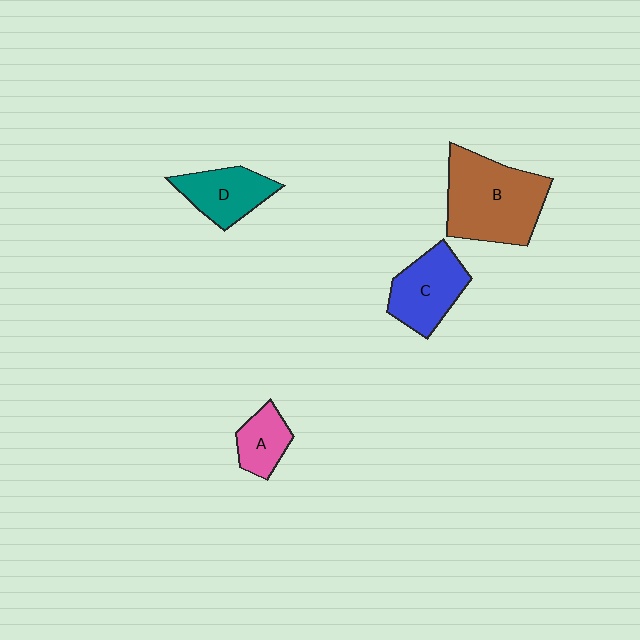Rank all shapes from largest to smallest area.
From largest to smallest: B (brown), C (blue), D (teal), A (pink).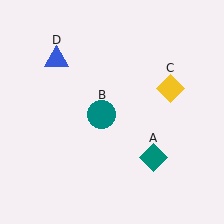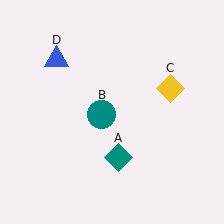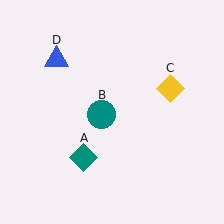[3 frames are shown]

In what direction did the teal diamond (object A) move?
The teal diamond (object A) moved left.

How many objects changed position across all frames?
1 object changed position: teal diamond (object A).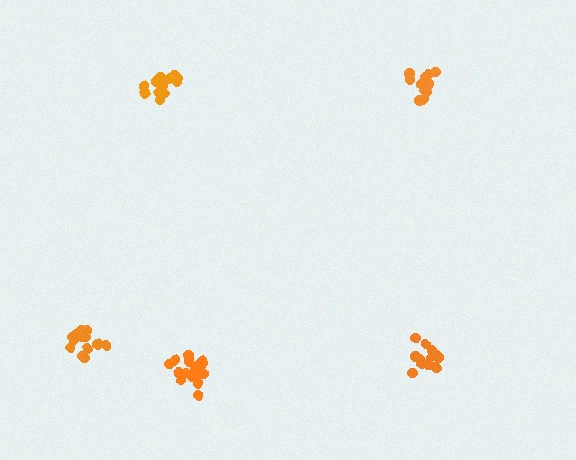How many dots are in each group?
Group 1: 13 dots, Group 2: 19 dots, Group 3: 13 dots, Group 4: 13 dots, Group 5: 15 dots (73 total).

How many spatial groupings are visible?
There are 5 spatial groupings.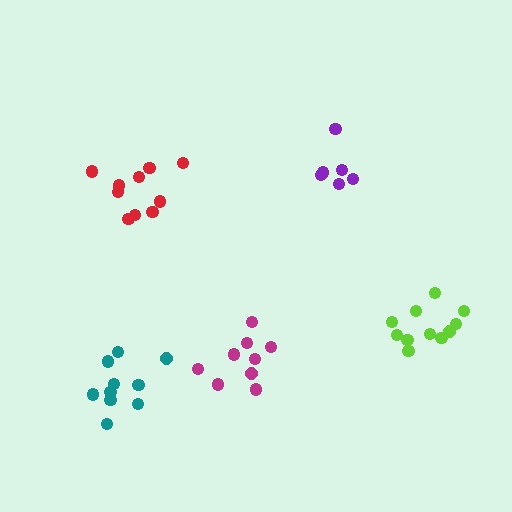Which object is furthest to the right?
The lime cluster is rightmost.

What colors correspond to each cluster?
The clusters are colored: teal, purple, magenta, lime, red.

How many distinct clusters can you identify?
There are 5 distinct clusters.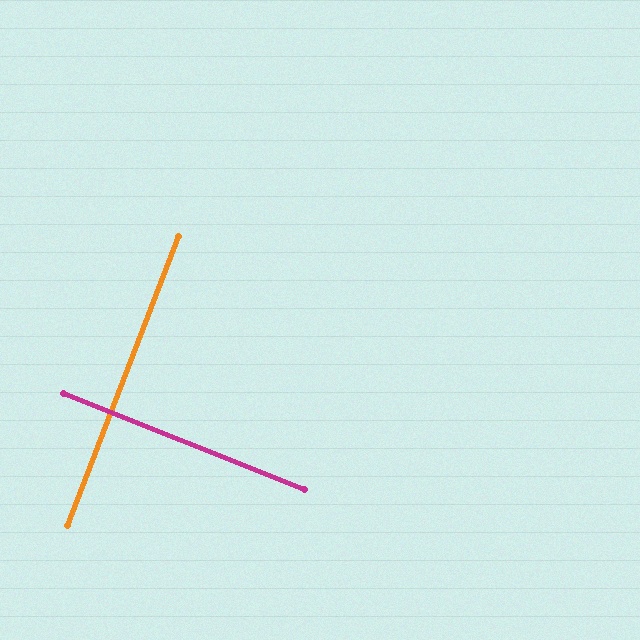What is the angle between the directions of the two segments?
Approximately 89 degrees.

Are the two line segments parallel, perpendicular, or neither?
Perpendicular — they meet at approximately 89°.